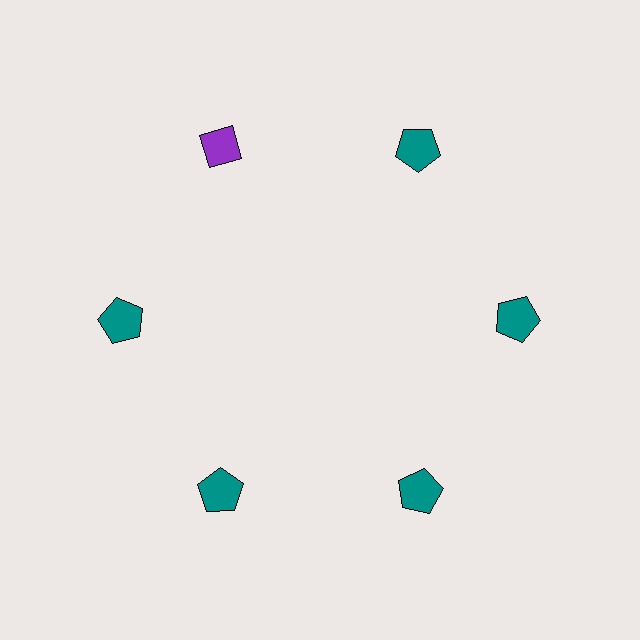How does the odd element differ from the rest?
It differs in both color (purple instead of teal) and shape (diamond instead of pentagon).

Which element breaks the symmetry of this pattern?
The purple diamond at roughly the 11 o'clock position breaks the symmetry. All other shapes are teal pentagons.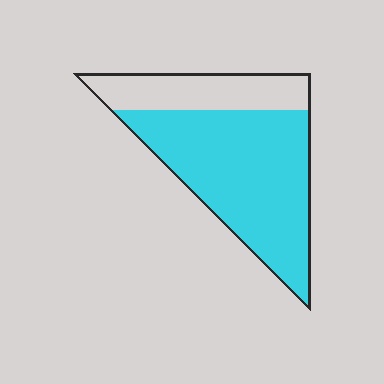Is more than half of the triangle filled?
Yes.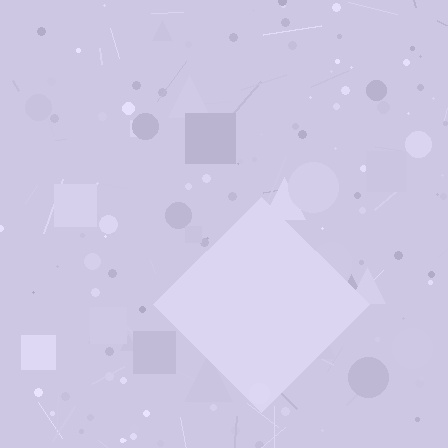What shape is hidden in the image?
A diamond is hidden in the image.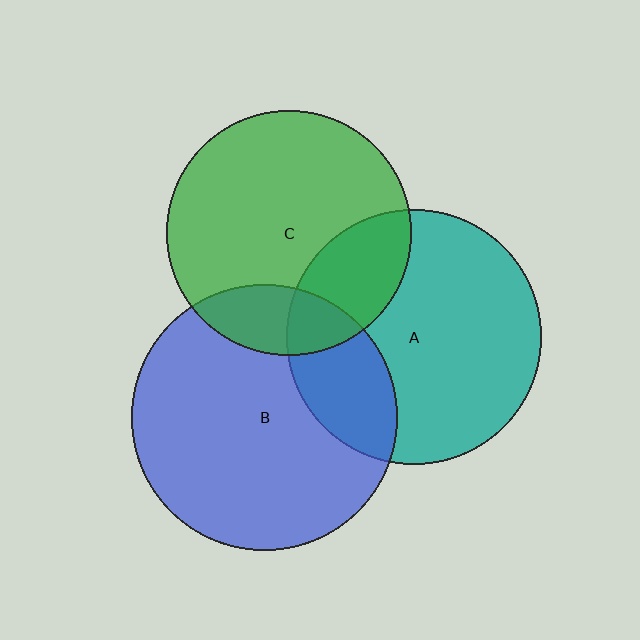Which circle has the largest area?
Circle B (blue).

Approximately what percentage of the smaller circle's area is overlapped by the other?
Approximately 25%.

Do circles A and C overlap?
Yes.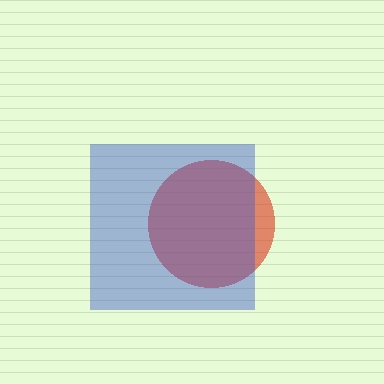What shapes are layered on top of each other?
The layered shapes are: a red circle, a blue square.